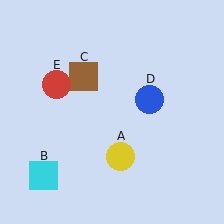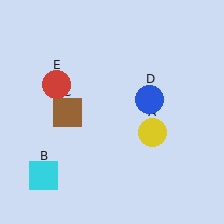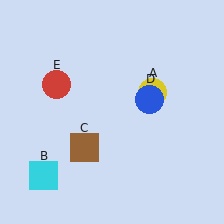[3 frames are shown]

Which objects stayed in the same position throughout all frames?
Cyan square (object B) and blue circle (object D) and red circle (object E) remained stationary.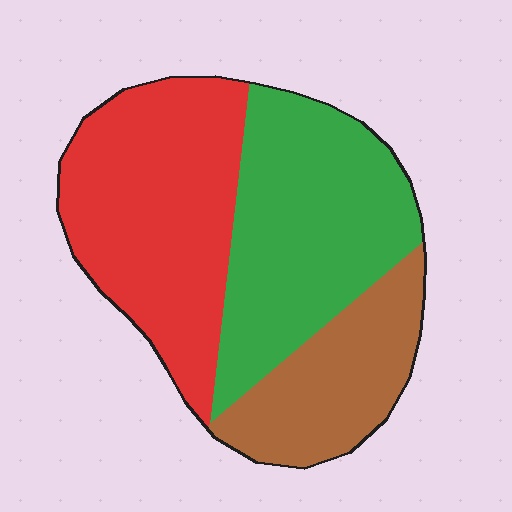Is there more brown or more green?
Green.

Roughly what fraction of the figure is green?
Green covers about 40% of the figure.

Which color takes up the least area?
Brown, at roughly 20%.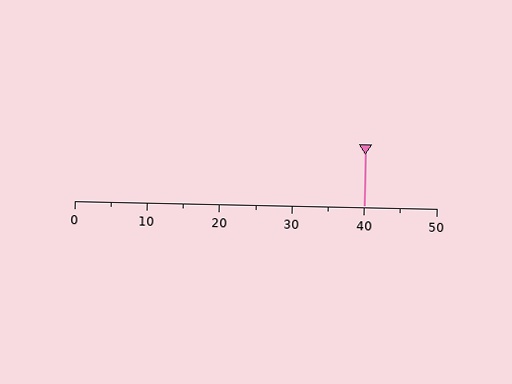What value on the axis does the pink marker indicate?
The marker indicates approximately 40.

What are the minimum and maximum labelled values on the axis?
The axis runs from 0 to 50.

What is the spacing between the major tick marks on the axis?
The major ticks are spaced 10 apart.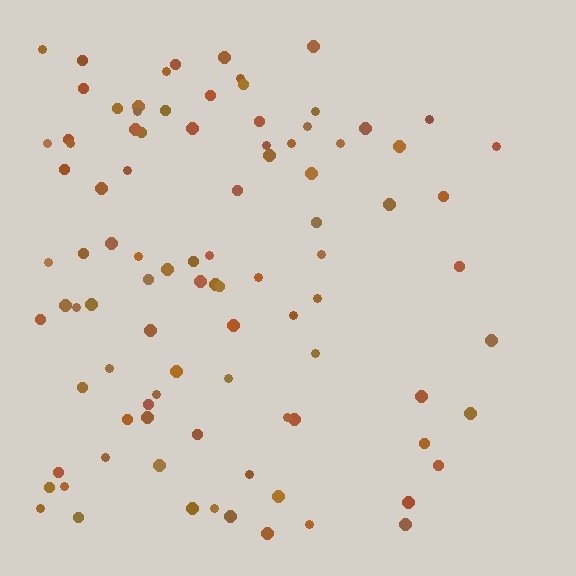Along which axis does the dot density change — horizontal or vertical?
Horizontal.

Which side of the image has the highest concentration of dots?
The left.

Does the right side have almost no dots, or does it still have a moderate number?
Still a moderate number, just noticeably fewer than the left.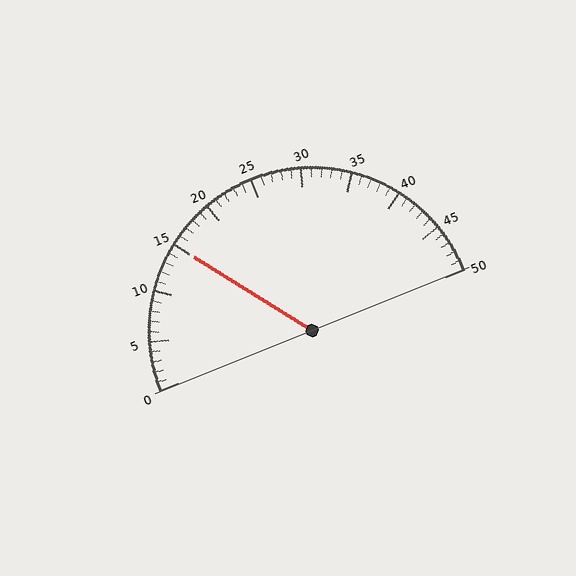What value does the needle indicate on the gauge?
The needle indicates approximately 15.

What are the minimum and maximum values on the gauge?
The gauge ranges from 0 to 50.